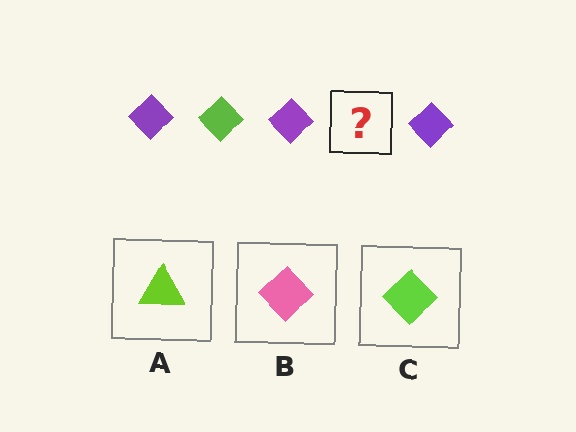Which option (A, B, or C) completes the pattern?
C.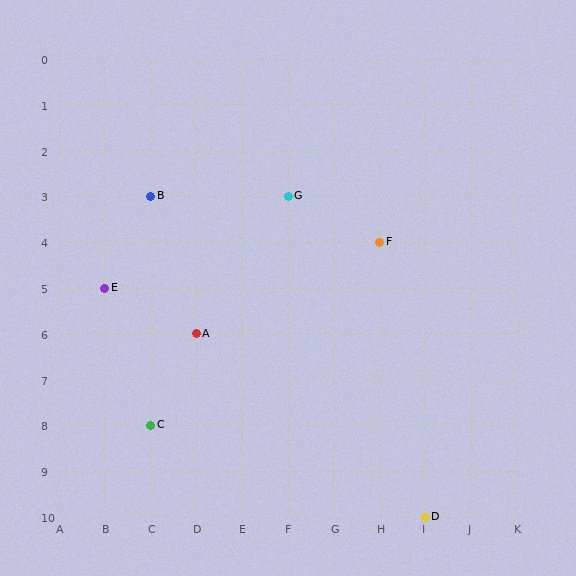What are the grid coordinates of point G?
Point G is at grid coordinates (F, 3).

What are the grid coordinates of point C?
Point C is at grid coordinates (C, 8).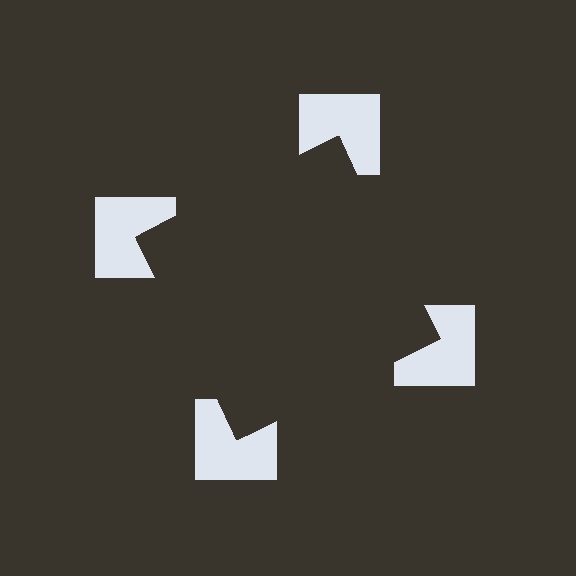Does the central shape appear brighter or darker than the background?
It typically appears slightly darker than the background, even though no actual brightness change is drawn.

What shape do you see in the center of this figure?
An illusory square — its edges are inferred from the aligned wedge cuts in the notched squares, not physically drawn.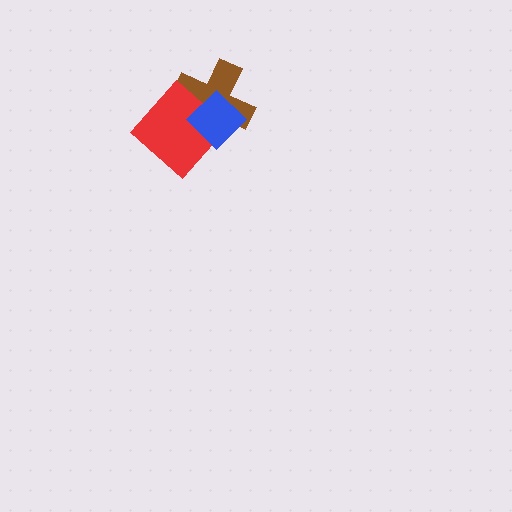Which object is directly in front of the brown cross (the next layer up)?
The red diamond is directly in front of the brown cross.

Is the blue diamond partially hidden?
No, no other shape covers it.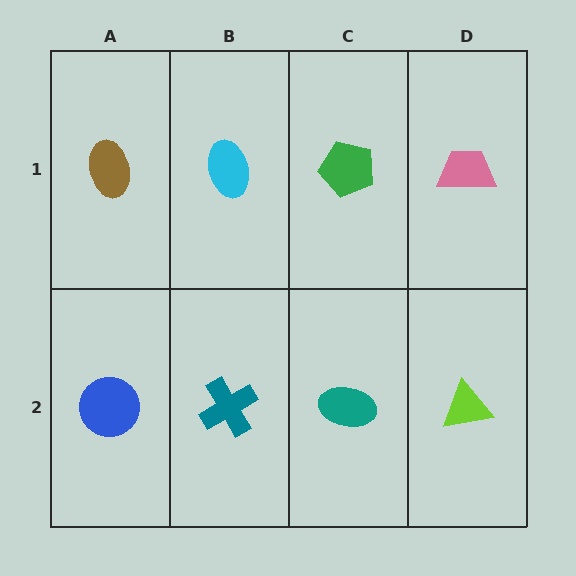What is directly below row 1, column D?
A lime triangle.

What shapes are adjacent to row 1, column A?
A blue circle (row 2, column A), a cyan ellipse (row 1, column B).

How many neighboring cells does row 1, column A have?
2.